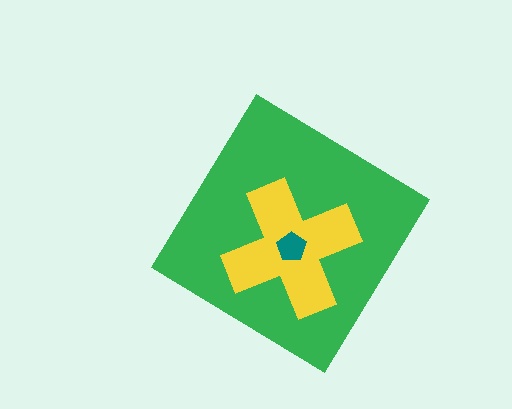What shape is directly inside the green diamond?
The yellow cross.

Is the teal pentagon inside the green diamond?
Yes.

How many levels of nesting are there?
3.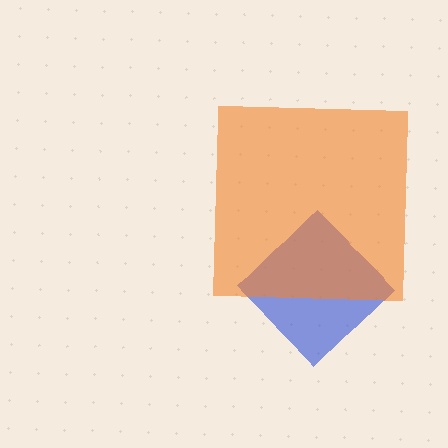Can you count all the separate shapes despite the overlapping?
Yes, there are 2 separate shapes.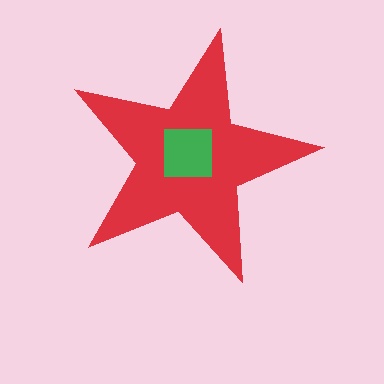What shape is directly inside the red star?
The green square.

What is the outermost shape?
The red star.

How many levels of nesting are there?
2.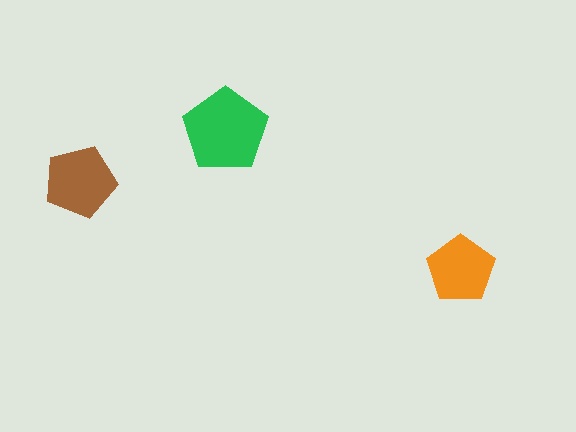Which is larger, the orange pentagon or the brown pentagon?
The brown one.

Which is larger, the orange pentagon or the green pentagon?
The green one.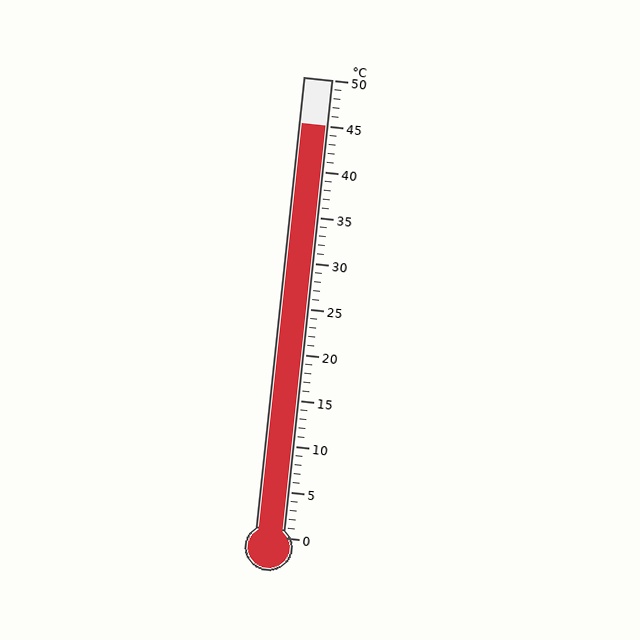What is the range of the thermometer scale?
The thermometer scale ranges from 0°C to 50°C.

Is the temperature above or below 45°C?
The temperature is at 45°C.